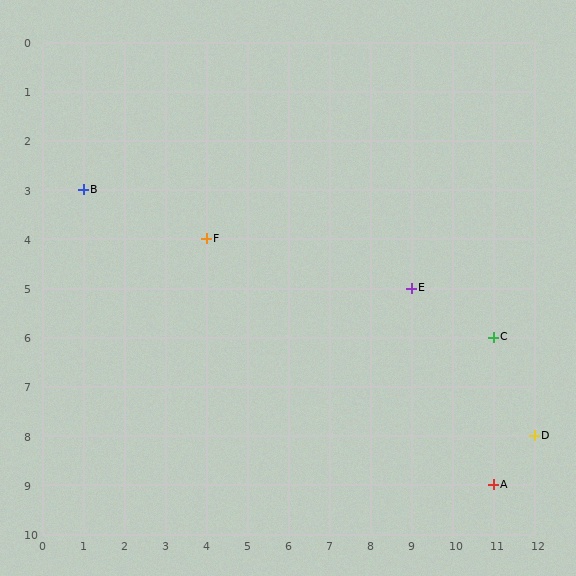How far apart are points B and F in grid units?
Points B and F are 3 columns and 1 row apart (about 3.2 grid units diagonally).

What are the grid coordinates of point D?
Point D is at grid coordinates (12, 8).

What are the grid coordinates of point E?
Point E is at grid coordinates (9, 5).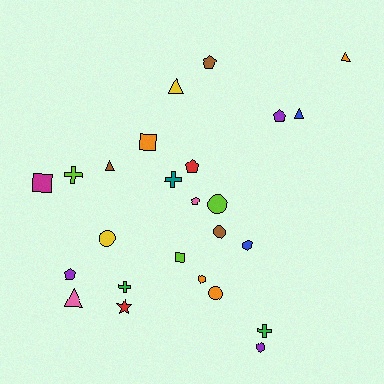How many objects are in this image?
There are 25 objects.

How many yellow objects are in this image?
There are 2 yellow objects.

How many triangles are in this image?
There are 5 triangles.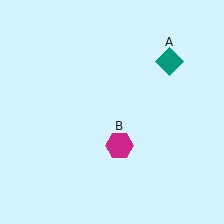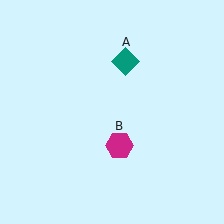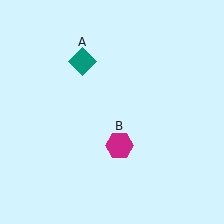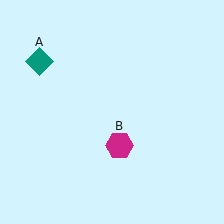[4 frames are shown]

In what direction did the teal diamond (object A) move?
The teal diamond (object A) moved left.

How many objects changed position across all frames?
1 object changed position: teal diamond (object A).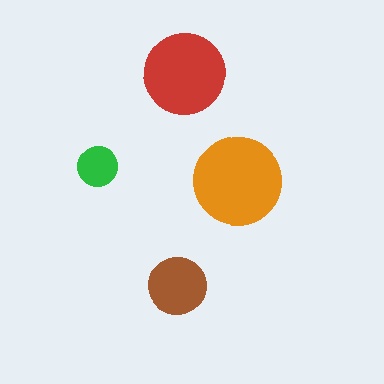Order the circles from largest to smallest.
the orange one, the red one, the brown one, the green one.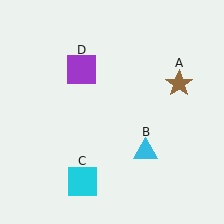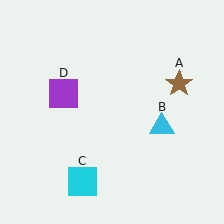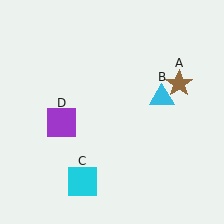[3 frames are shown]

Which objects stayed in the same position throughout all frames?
Brown star (object A) and cyan square (object C) remained stationary.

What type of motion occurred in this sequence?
The cyan triangle (object B), purple square (object D) rotated counterclockwise around the center of the scene.